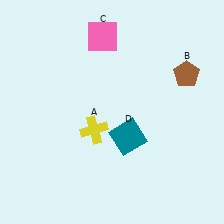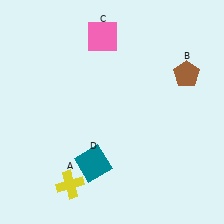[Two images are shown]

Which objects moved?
The objects that moved are: the yellow cross (A), the teal square (D).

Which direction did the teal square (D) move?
The teal square (D) moved left.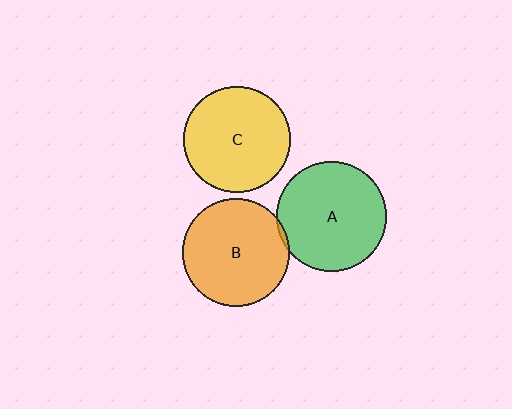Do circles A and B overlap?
Yes.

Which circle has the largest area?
Circle A (green).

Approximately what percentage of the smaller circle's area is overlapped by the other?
Approximately 5%.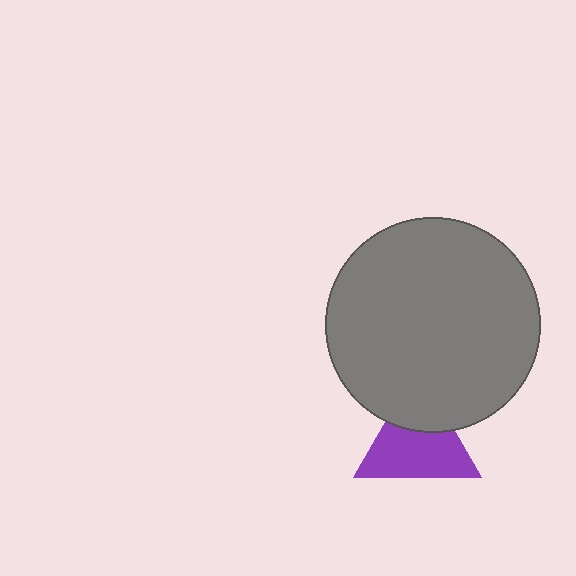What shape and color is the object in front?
The object in front is a gray circle.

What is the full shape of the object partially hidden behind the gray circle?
The partially hidden object is a purple triangle.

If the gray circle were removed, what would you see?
You would see the complete purple triangle.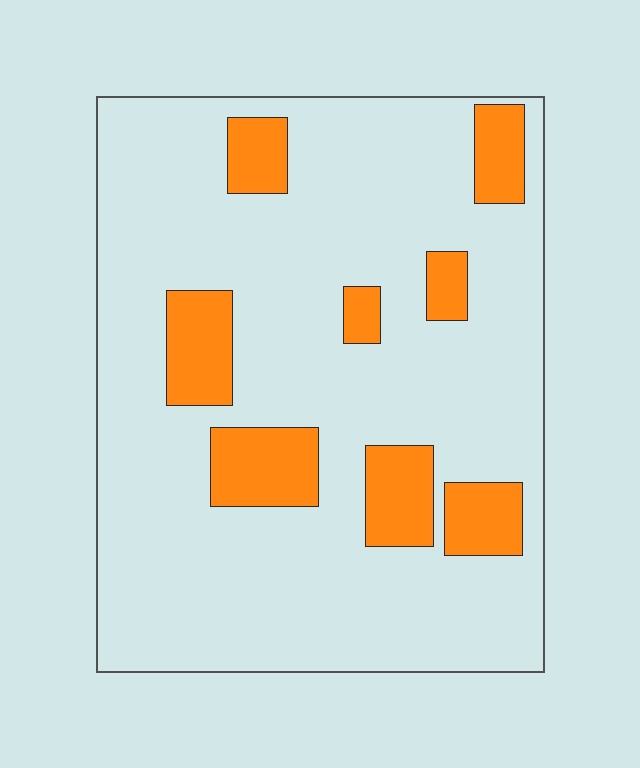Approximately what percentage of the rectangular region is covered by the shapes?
Approximately 15%.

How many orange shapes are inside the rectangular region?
8.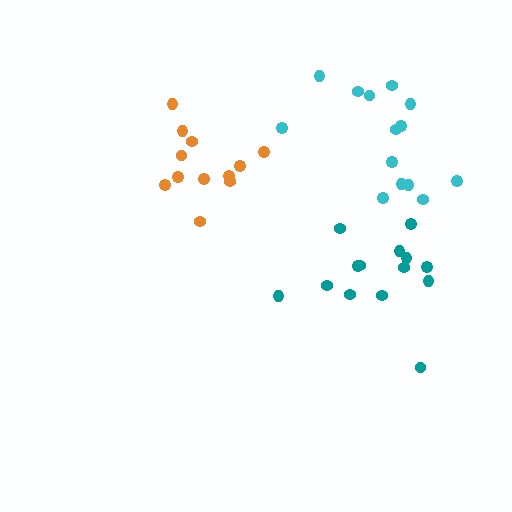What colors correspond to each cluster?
The clusters are colored: teal, cyan, orange.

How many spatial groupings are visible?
There are 3 spatial groupings.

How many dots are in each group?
Group 1: 14 dots, Group 2: 14 dots, Group 3: 12 dots (40 total).